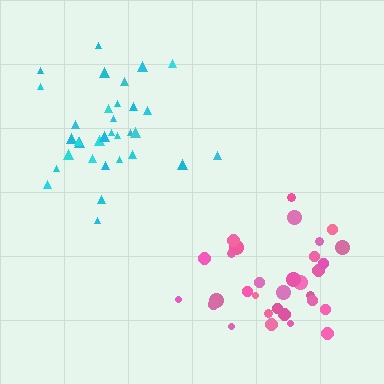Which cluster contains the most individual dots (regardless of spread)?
Cyan (33).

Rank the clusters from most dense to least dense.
pink, cyan.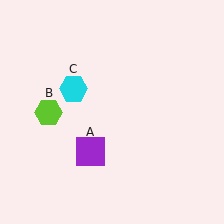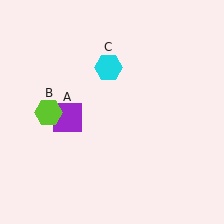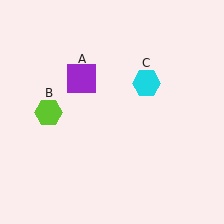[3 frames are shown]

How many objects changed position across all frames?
2 objects changed position: purple square (object A), cyan hexagon (object C).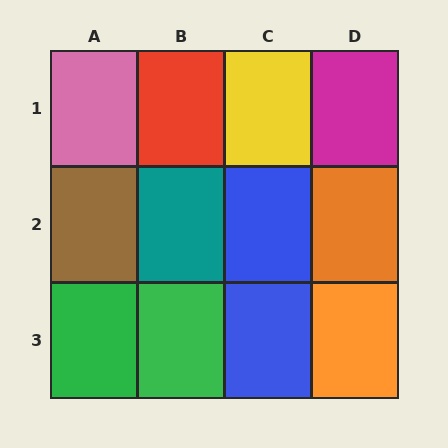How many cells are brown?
1 cell is brown.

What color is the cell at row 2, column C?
Blue.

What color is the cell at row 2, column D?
Orange.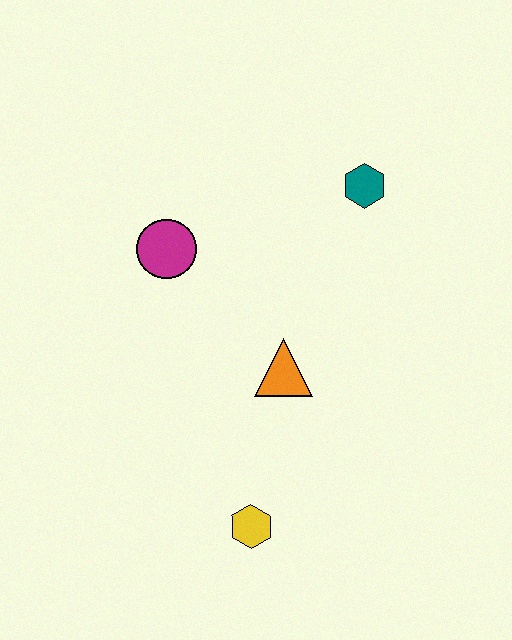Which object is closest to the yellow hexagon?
The orange triangle is closest to the yellow hexagon.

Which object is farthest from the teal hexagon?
The yellow hexagon is farthest from the teal hexagon.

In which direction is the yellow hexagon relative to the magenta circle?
The yellow hexagon is below the magenta circle.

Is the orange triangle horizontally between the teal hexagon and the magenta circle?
Yes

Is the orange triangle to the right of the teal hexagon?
No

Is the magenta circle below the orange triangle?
No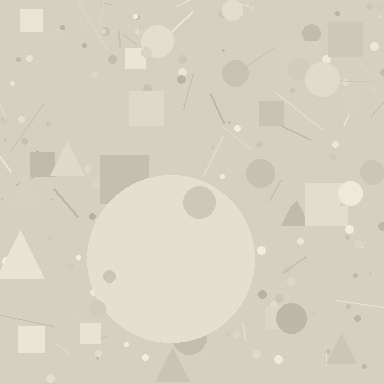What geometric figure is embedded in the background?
A circle is embedded in the background.